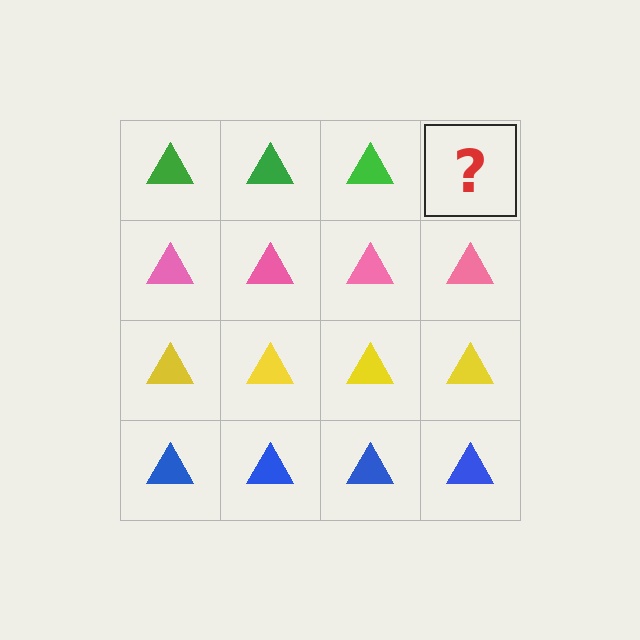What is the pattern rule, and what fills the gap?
The rule is that each row has a consistent color. The gap should be filled with a green triangle.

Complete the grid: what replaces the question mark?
The question mark should be replaced with a green triangle.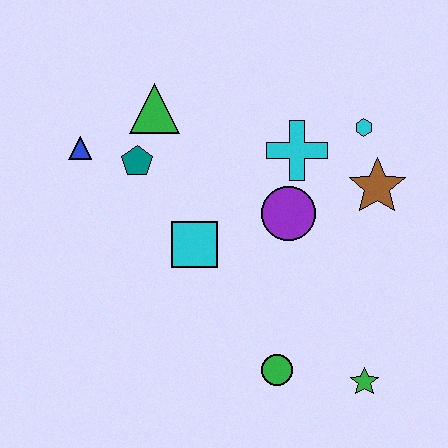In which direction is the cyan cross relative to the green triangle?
The cyan cross is to the right of the green triangle.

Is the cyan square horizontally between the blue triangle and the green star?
Yes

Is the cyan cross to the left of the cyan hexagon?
Yes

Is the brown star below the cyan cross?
Yes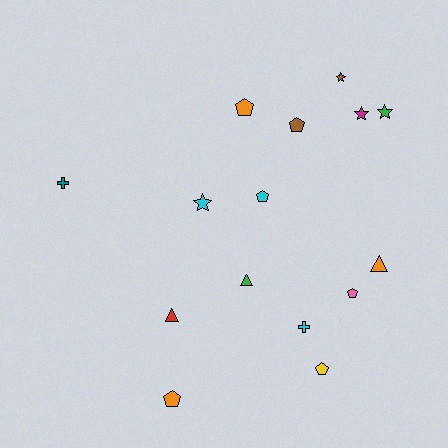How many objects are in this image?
There are 15 objects.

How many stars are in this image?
There are 4 stars.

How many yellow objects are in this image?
There is 1 yellow object.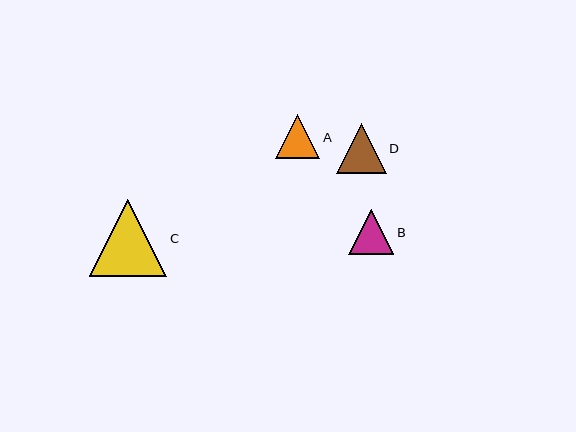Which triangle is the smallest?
Triangle A is the smallest with a size of approximately 44 pixels.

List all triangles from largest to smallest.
From largest to smallest: C, D, B, A.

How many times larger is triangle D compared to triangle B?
Triangle D is approximately 1.1 times the size of triangle B.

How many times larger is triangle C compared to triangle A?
Triangle C is approximately 1.7 times the size of triangle A.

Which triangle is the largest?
Triangle C is the largest with a size of approximately 77 pixels.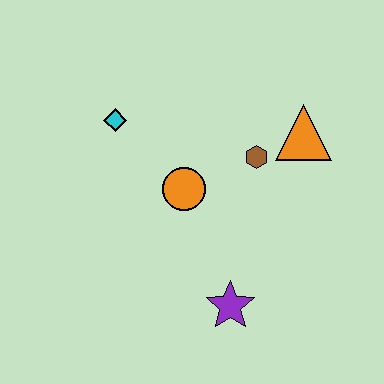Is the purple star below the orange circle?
Yes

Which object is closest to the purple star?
The orange circle is closest to the purple star.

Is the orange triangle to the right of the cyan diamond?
Yes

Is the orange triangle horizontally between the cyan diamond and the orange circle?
No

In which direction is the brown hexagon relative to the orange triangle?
The brown hexagon is to the left of the orange triangle.